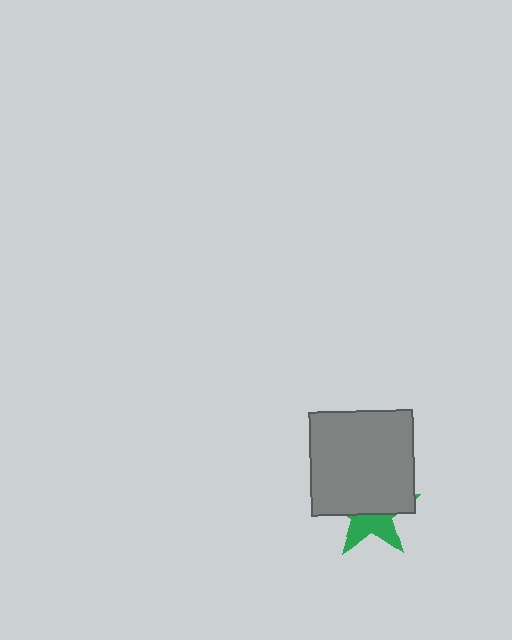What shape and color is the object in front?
The object in front is a gray square.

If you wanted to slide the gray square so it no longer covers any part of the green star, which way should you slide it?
Slide it up — that is the most direct way to separate the two shapes.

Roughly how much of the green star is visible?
A small part of it is visible (roughly 41%).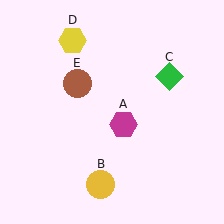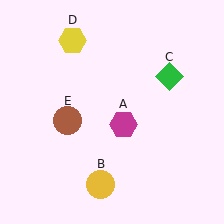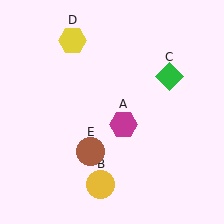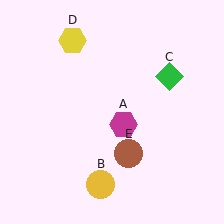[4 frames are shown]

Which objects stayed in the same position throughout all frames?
Magenta hexagon (object A) and yellow circle (object B) and green diamond (object C) and yellow hexagon (object D) remained stationary.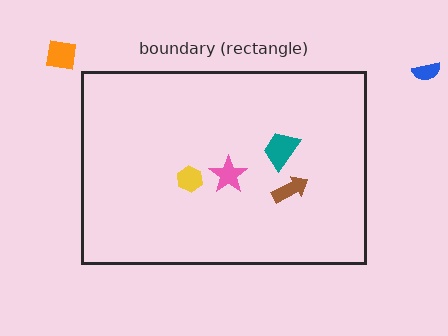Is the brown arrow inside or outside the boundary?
Inside.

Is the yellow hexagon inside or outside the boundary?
Inside.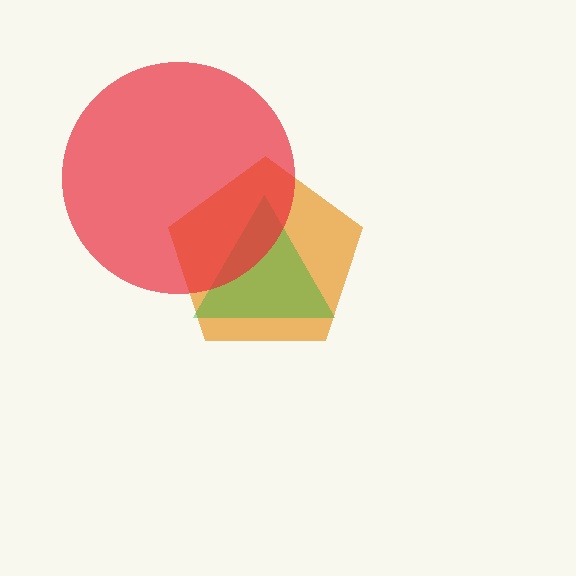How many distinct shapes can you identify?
There are 3 distinct shapes: an orange pentagon, a green triangle, a red circle.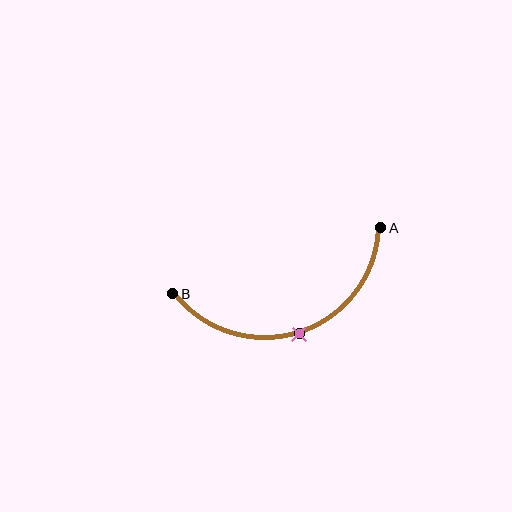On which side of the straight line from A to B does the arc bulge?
The arc bulges below the straight line connecting A and B.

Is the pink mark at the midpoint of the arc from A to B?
Yes. The pink mark lies on the arc at equal arc-length from both A and B — it is the arc midpoint.